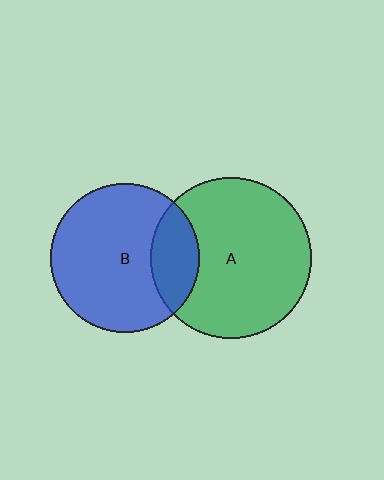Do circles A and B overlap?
Yes.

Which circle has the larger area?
Circle A (green).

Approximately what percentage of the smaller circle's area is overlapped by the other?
Approximately 20%.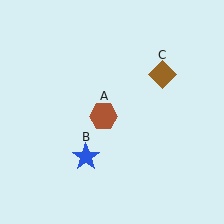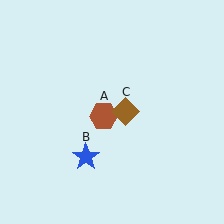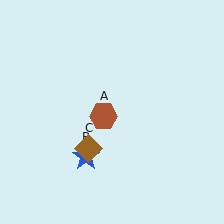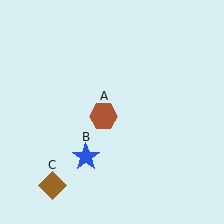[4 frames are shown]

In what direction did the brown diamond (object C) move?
The brown diamond (object C) moved down and to the left.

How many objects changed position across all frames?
1 object changed position: brown diamond (object C).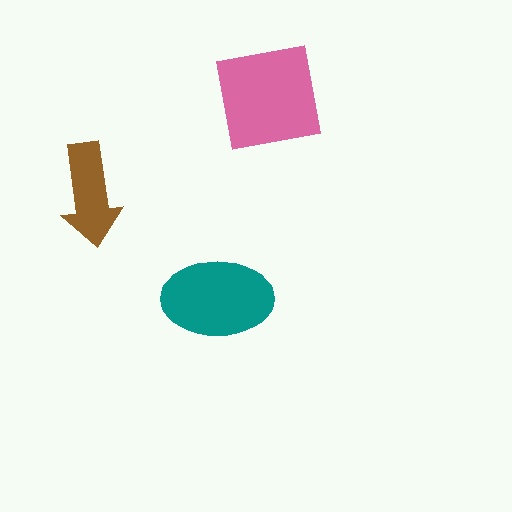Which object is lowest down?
The teal ellipse is bottommost.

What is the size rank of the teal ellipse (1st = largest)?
2nd.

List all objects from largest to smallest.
The pink square, the teal ellipse, the brown arrow.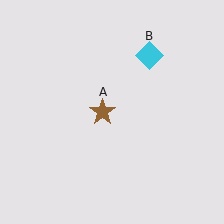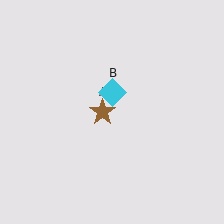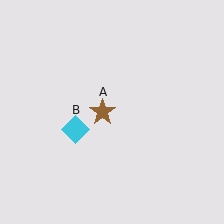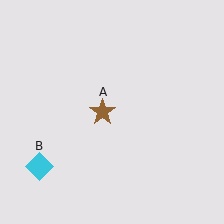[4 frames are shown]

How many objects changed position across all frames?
1 object changed position: cyan diamond (object B).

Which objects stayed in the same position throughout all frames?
Brown star (object A) remained stationary.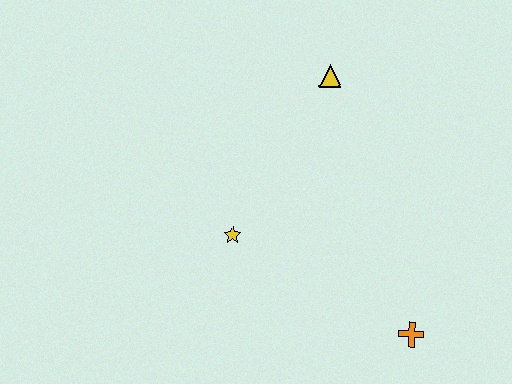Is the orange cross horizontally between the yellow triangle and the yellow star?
No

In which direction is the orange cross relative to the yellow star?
The orange cross is to the right of the yellow star.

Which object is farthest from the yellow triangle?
The orange cross is farthest from the yellow triangle.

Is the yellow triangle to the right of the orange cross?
No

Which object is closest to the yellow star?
The yellow triangle is closest to the yellow star.